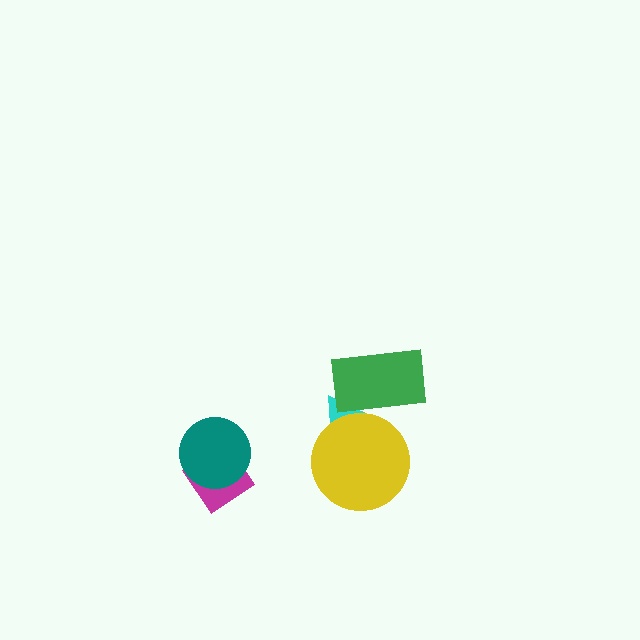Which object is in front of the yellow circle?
The green rectangle is in front of the yellow circle.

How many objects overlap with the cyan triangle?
2 objects overlap with the cyan triangle.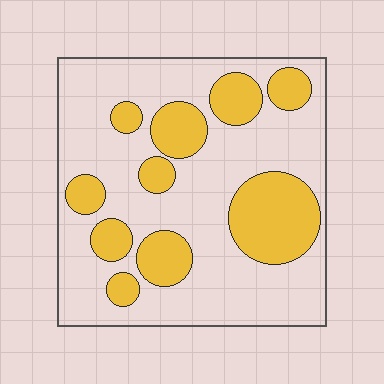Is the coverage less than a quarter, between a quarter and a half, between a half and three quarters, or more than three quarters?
Between a quarter and a half.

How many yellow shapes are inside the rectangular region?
10.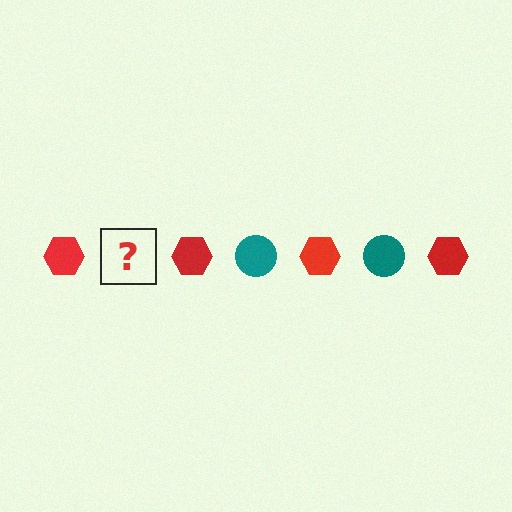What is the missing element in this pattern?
The missing element is a teal circle.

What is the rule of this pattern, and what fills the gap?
The rule is that the pattern alternates between red hexagon and teal circle. The gap should be filled with a teal circle.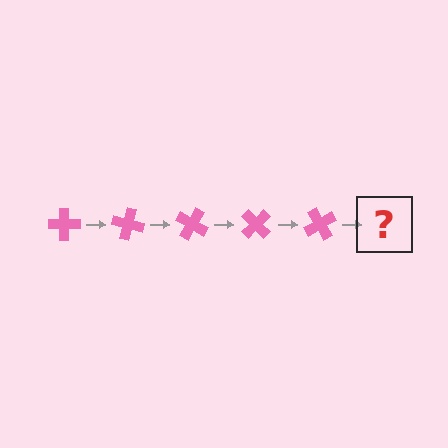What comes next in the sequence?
The next element should be a pink cross rotated 75 degrees.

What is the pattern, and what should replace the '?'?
The pattern is that the cross rotates 15 degrees each step. The '?' should be a pink cross rotated 75 degrees.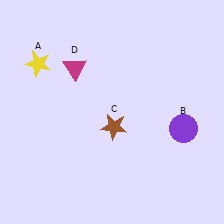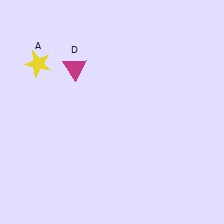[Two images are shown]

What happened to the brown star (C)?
The brown star (C) was removed in Image 2. It was in the bottom-right area of Image 1.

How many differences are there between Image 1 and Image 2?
There are 2 differences between the two images.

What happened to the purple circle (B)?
The purple circle (B) was removed in Image 2. It was in the bottom-right area of Image 1.